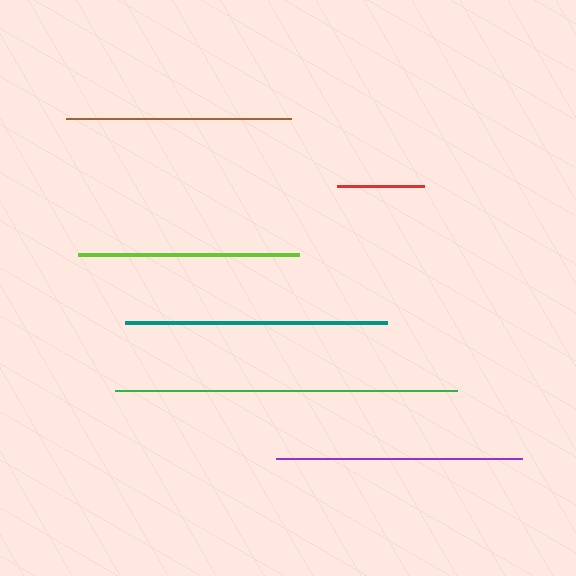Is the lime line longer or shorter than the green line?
The green line is longer than the lime line.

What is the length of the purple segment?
The purple segment is approximately 246 pixels long.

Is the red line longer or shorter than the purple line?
The purple line is longer than the red line.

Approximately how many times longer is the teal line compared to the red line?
The teal line is approximately 3.0 times the length of the red line.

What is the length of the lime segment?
The lime segment is approximately 221 pixels long.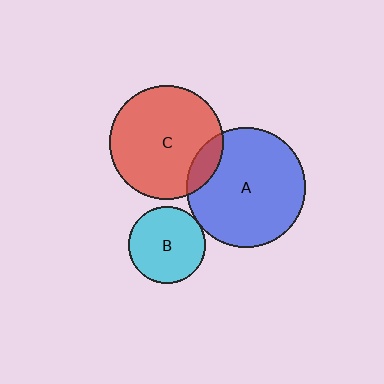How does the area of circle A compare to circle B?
Approximately 2.4 times.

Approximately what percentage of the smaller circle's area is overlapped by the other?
Approximately 10%.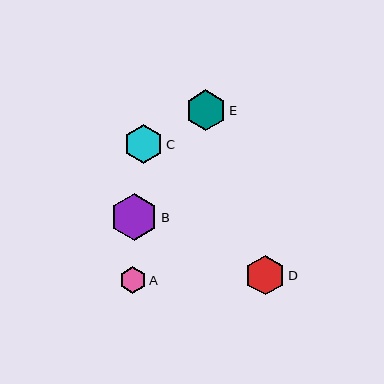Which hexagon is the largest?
Hexagon B is the largest with a size of approximately 47 pixels.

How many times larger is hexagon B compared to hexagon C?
Hexagon B is approximately 1.2 times the size of hexagon C.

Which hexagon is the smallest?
Hexagon A is the smallest with a size of approximately 27 pixels.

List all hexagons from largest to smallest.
From largest to smallest: B, E, D, C, A.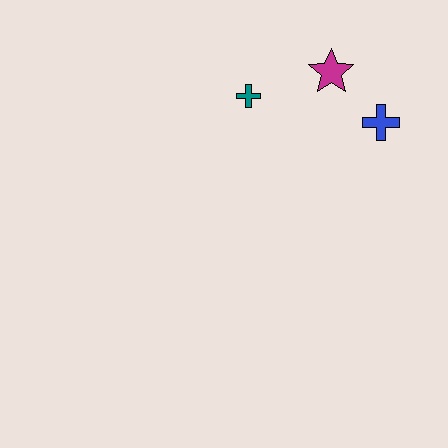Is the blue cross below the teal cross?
Yes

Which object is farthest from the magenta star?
The teal cross is farthest from the magenta star.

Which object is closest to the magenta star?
The blue cross is closest to the magenta star.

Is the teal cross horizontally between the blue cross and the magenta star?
No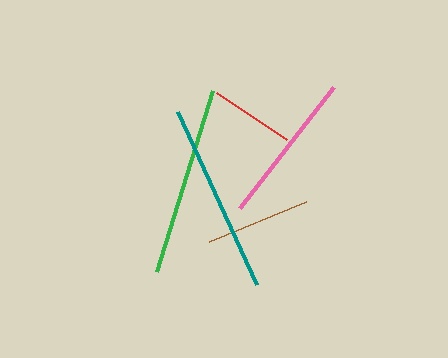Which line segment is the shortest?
The red line is the shortest at approximately 85 pixels.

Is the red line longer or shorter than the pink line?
The pink line is longer than the red line.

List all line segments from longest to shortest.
From longest to shortest: teal, green, pink, brown, red.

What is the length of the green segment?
The green segment is approximately 189 pixels long.